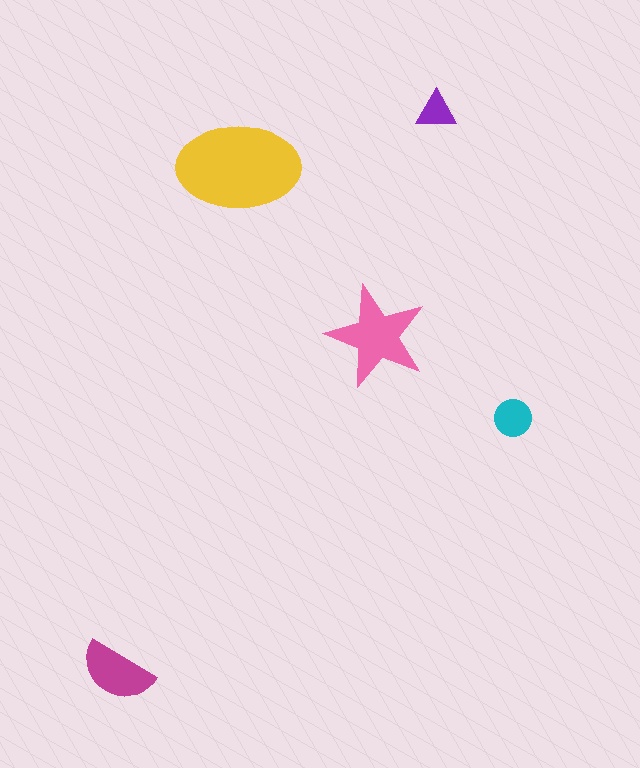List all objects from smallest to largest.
The purple triangle, the cyan circle, the magenta semicircle, the pink star, the yellow ellipse.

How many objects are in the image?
There are 5 objects in the image.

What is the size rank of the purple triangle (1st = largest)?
5th.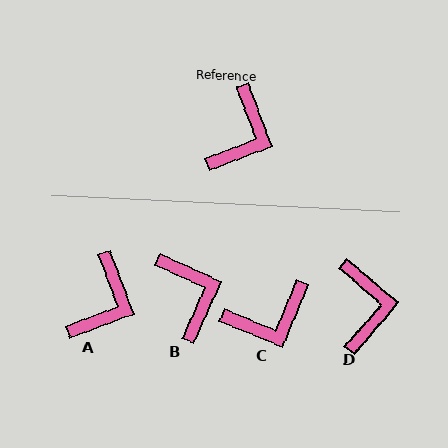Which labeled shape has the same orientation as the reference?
A.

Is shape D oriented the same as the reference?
No, it is off by about 28 degrees.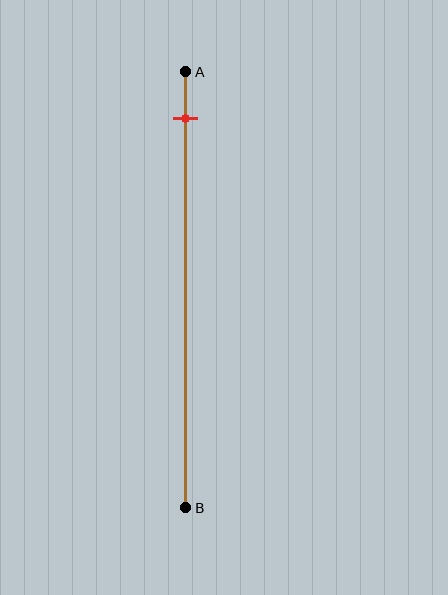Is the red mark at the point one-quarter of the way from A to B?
No, the mark is at about 10% from A, not at the 25% one-quarter point.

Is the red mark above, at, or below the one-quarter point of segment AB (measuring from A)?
The red mark is above the one-quarter point of segment AB.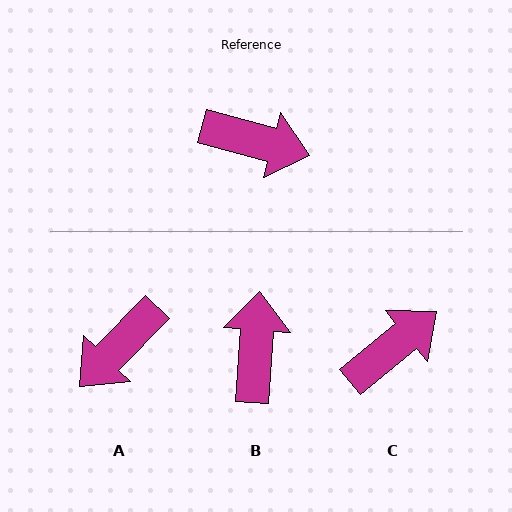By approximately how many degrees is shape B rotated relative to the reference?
Approximately 101 degrees counter-clockwise.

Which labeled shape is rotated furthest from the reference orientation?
A, about 119 degrees away.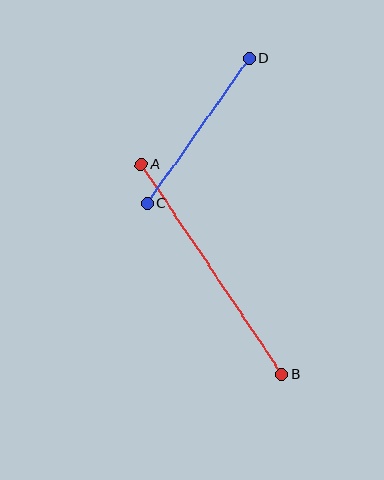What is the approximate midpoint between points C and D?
The midpoint is at approximately (198, 131) pixels.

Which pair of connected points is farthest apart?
Points A and B are farthest apart.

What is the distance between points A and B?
The distance is approximately 253 pixels.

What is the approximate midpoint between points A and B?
The midpoint is at approximately (212, 269) pixels.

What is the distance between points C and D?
The distance is approximately 177 pixels.